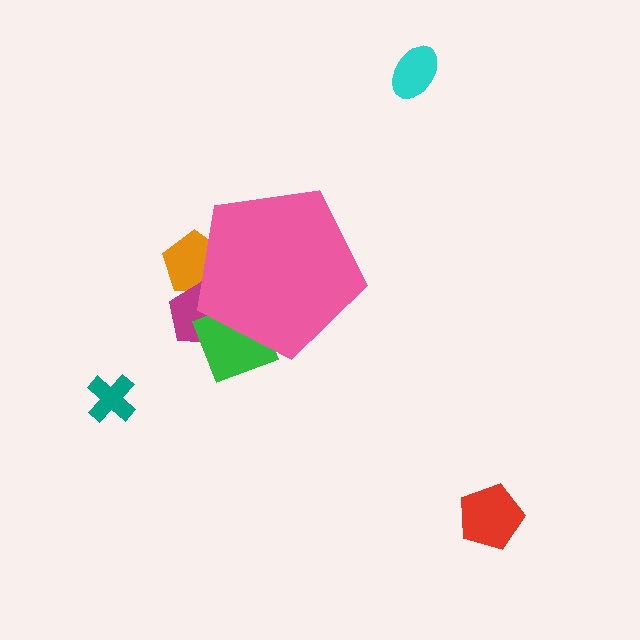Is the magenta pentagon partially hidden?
Yes, the magenta pentagon is partially hidden behind the pink pentagon.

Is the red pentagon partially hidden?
No, the red pentagon is fully visible.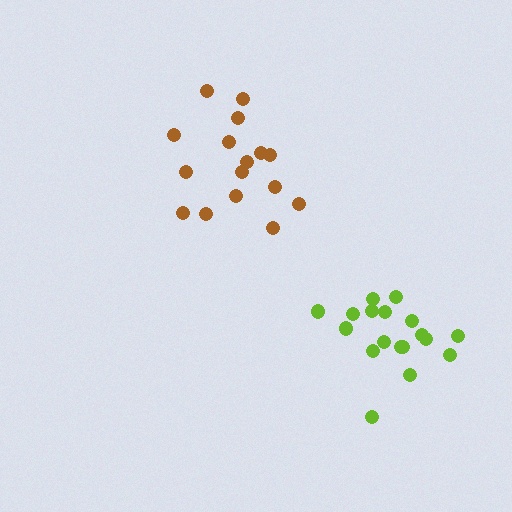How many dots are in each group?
Group 1: 16 dots, Group 2: 18 dots (34 total).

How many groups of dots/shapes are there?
There are 2 groups.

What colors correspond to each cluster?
The clusters are colored: brown, lime.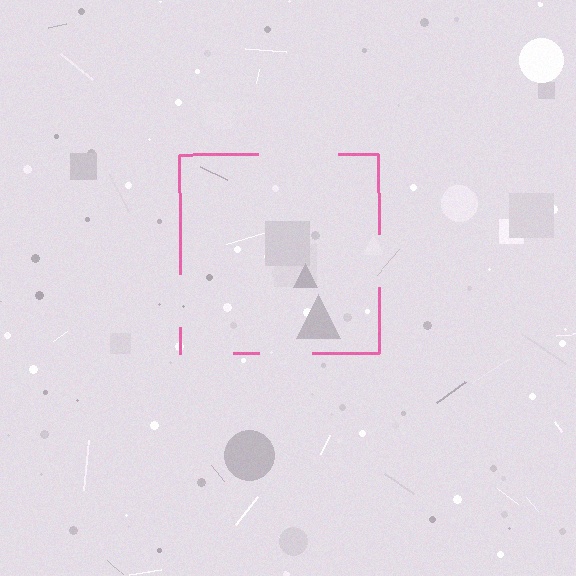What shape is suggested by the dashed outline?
The dashed outline suggests a square.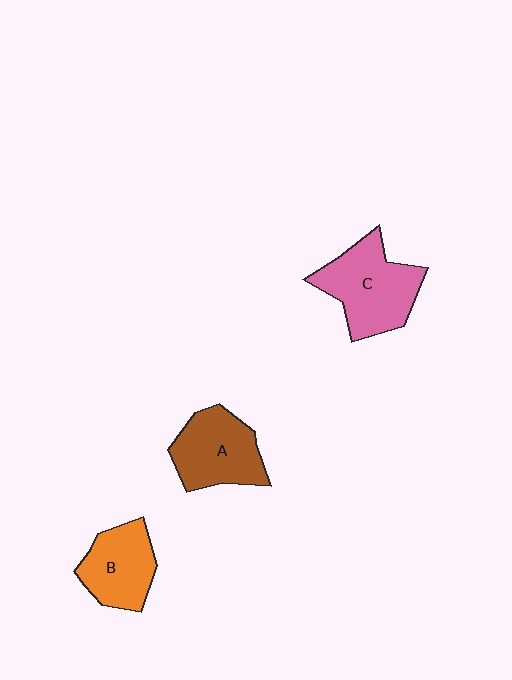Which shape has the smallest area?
Shape B (orange).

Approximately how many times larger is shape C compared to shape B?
Approximately 1.3 times.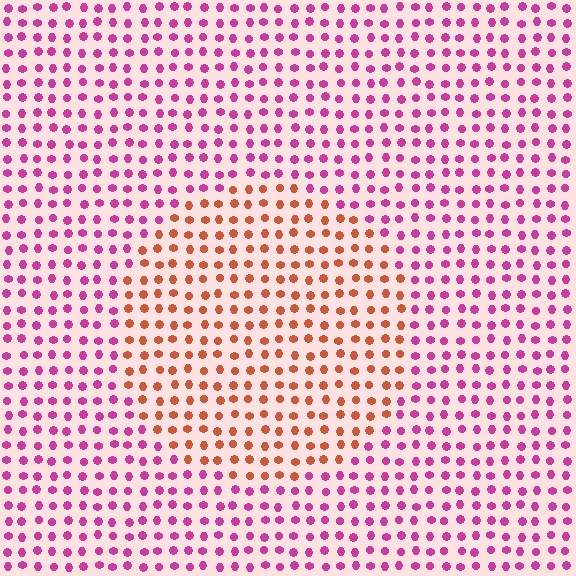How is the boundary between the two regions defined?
The boundary is defined purely by a slight shift in hue (about 56 degrees). Spacing, size, and orientation are identical on both sides.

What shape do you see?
I see a circle.